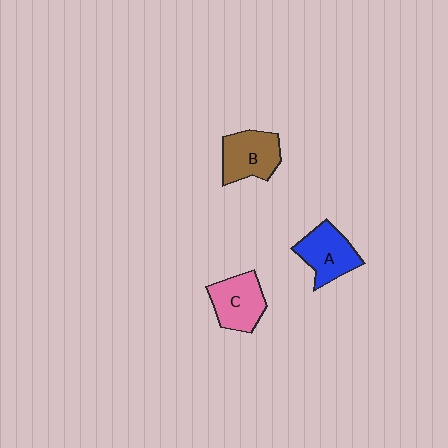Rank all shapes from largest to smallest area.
From largest to smallest: B (brown), A (blue), C (pink).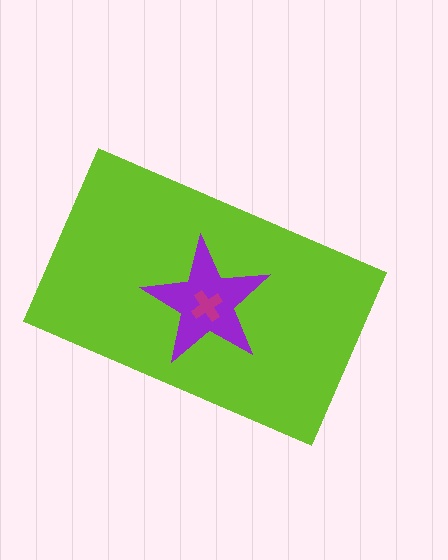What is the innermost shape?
The magenta cross.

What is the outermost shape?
The lime rectangle.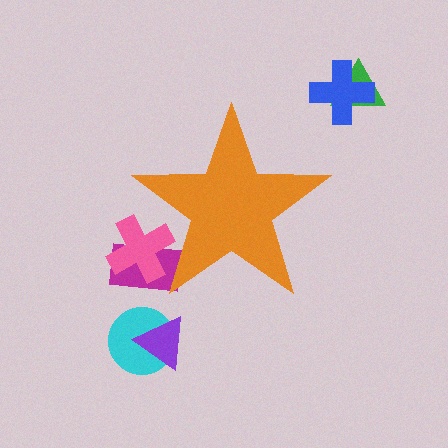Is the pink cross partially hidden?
Yes, the pink cross is partially hidden behind the orange star.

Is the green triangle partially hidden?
No, the green triangle is fully visible.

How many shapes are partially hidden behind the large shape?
2 shapes are partially hidden.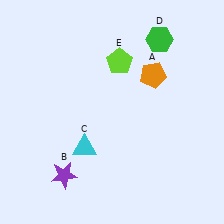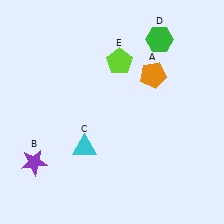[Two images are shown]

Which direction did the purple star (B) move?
The purple star (B) moved left.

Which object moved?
The purple star (B) moved left.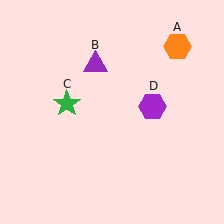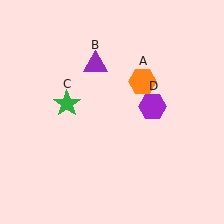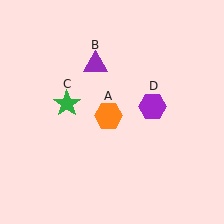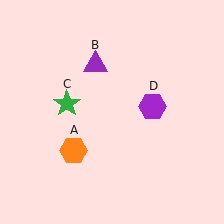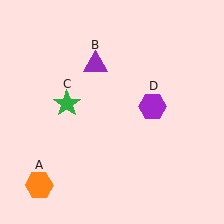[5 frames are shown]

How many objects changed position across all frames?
1 object changed position: orange hexagon (object A).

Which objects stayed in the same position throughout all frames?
Purple triangle (object B) and green star (object C) and purple hexagon (object D) remained stationary.